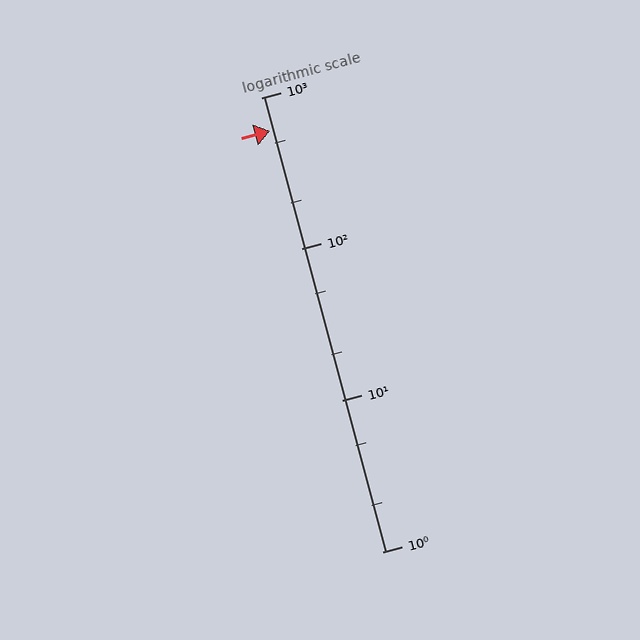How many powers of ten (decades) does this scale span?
The scale spans 3 decades, from 1 to 1000.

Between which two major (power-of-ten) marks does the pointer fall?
The pointer is between 100 and 1000.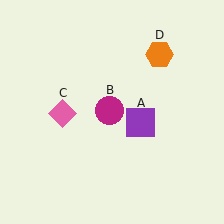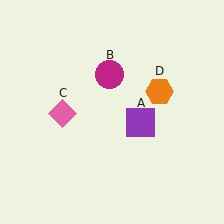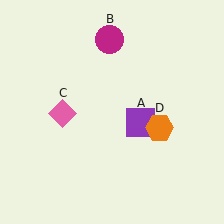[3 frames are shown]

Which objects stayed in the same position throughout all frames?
Purple square (object A) and pink diamond (object C) remained stationary.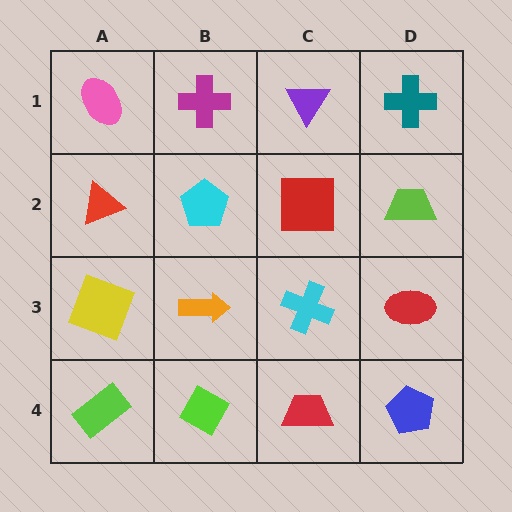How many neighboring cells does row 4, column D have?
2.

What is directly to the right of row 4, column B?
A red trapezoid.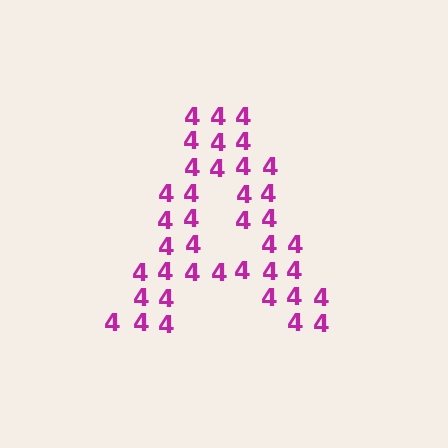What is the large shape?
The large shape is the letter A.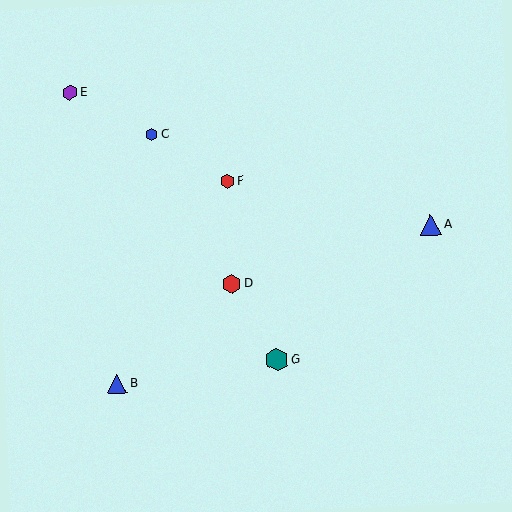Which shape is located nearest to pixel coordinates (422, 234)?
The blue triangle (labeled A) at (431, 225) is nearest to that location.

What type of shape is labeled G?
Shape G is a teal hexagon.